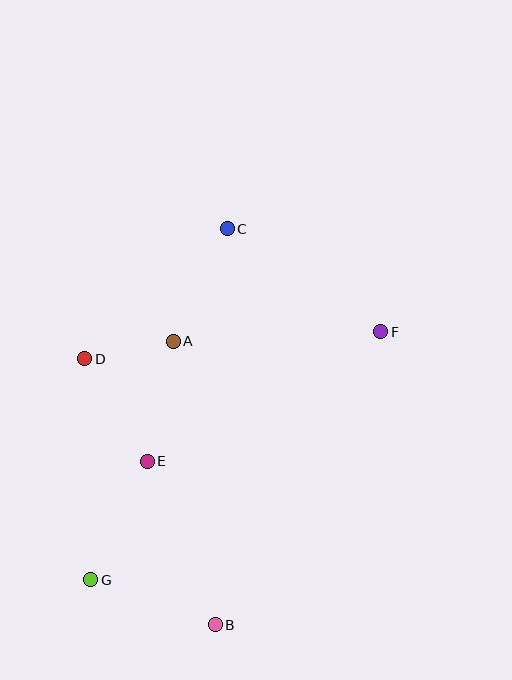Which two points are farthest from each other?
Points B and C are farthest from each other.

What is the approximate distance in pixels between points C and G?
The distance between C and G is approximately 377 pixels.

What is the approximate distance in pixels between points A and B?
The distance between A and B is approximately 287 pixels.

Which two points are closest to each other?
Points A and D are closest to each other.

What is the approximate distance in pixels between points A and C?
The distance between A and C is approximately 125 pixels.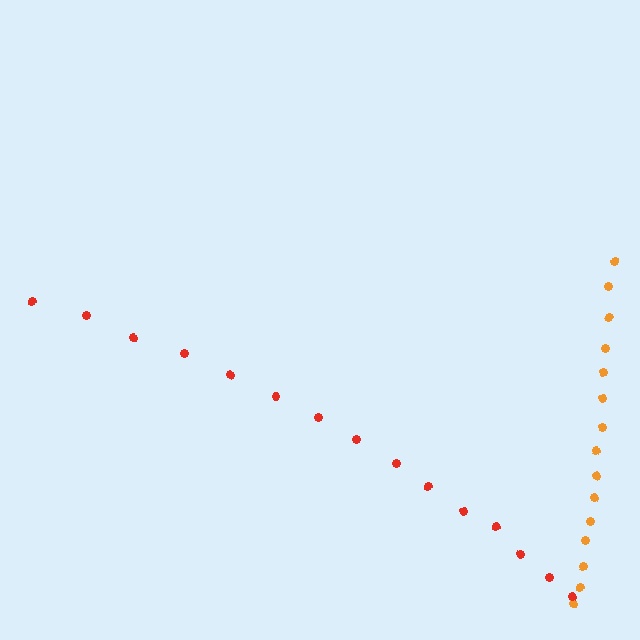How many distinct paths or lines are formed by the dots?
There are 2 distinct paths.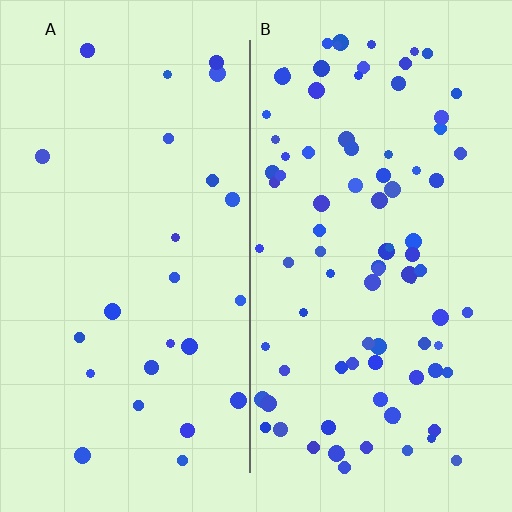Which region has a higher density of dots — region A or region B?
B (the right).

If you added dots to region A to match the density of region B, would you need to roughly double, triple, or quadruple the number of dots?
Approximately triple.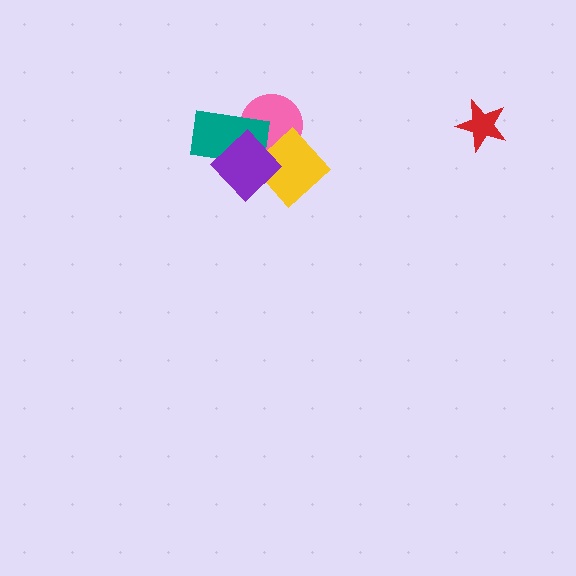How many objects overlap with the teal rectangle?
4 objects overlap with the teal rectangle.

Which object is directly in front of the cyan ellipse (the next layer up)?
The pink circle is directly in front of the cyan ellipse.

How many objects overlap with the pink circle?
4 objects overlap with the pink circle.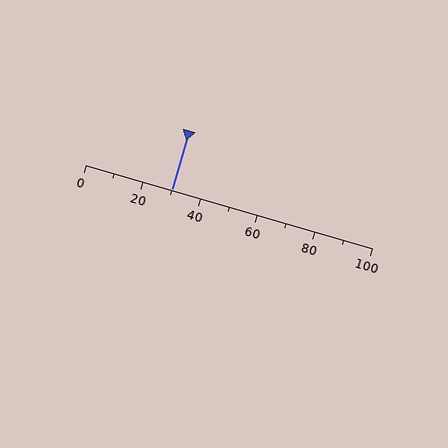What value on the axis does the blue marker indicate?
The marker indicates approximately 30.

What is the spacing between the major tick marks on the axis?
The major ticks are spaced 20 apart.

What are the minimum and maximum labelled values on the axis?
The axis runs from 0 to 100.